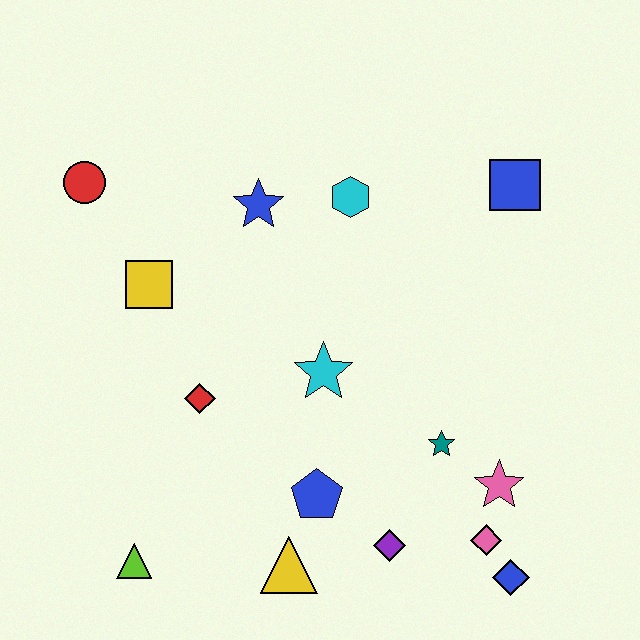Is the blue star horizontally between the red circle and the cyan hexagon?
Yes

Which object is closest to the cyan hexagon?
The blue star is closest to the cyan hexagon.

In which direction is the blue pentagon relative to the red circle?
The blue pentagon is below the red circle.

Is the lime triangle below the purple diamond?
Yes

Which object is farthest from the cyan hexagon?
The lime triangle is farthest from the cyan hexagon.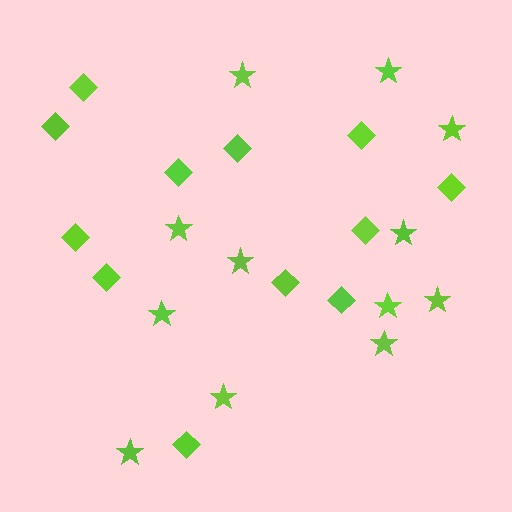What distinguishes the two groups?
There are 2 groups: one group of stars (12) and one group of diamonds (12).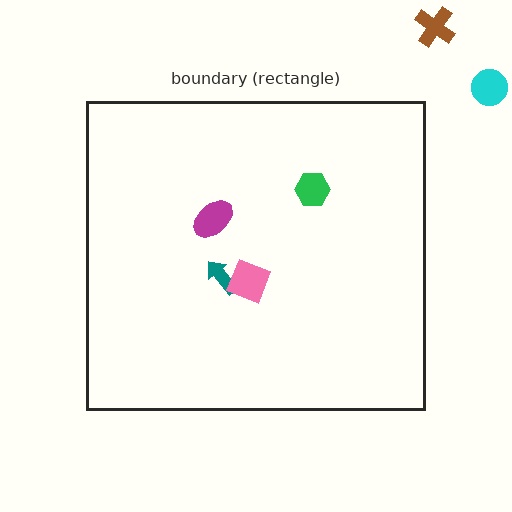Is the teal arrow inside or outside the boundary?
Inside.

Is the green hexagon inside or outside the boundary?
Inside.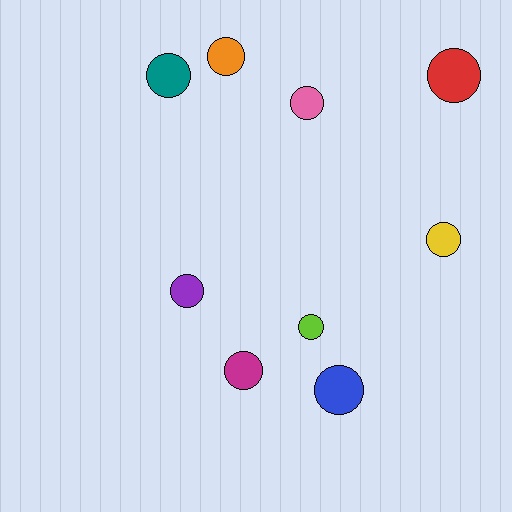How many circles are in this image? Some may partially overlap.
There are 9 circles.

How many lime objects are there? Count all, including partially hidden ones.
There is 1 lime object.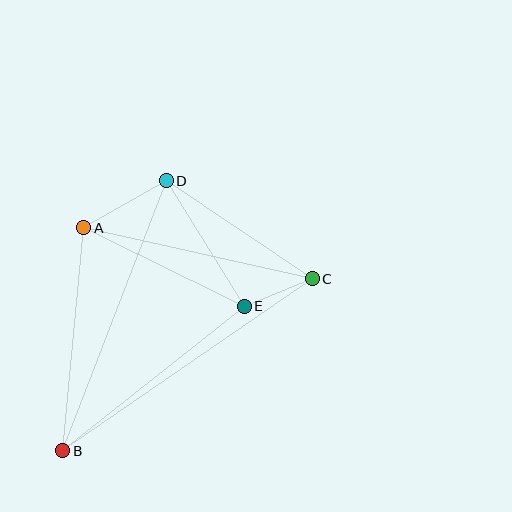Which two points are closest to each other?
Points C and E are closest to each other.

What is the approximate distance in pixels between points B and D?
The distance between B and D is approximately 289 pixels.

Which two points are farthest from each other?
Points B and C are farthest from each other.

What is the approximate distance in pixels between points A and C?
The distance between A and C is approximately 234 pixels.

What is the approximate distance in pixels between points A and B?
The distance between A and B is approximately 224 pixels.